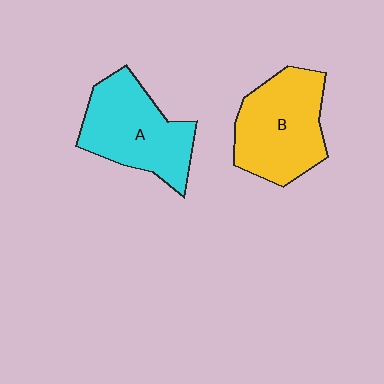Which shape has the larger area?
Shape B (yellow).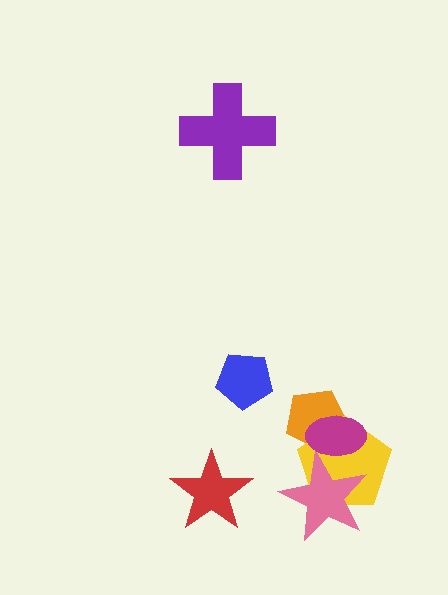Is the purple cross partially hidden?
No, no other shape covers it.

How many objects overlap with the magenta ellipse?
3 objects overlap with the magenta ellipse.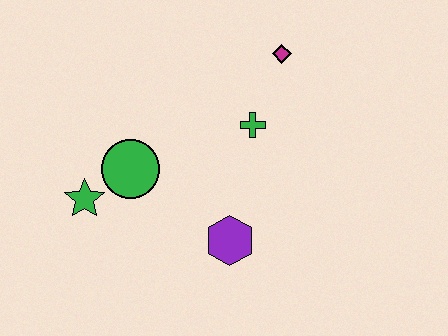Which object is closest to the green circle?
The green star is closest to the green circle.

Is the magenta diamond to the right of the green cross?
Yes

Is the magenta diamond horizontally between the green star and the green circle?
No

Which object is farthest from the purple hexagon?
The magenta diamond is farthest from the purple hexagon.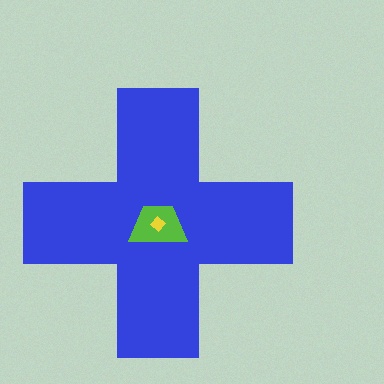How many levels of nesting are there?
3.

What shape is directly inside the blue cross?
The lime trapezoid.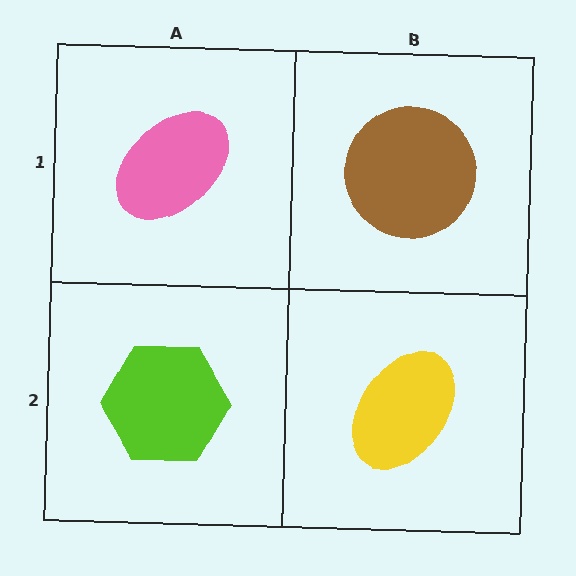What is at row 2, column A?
A lime hexagon.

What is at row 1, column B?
A brown circle.